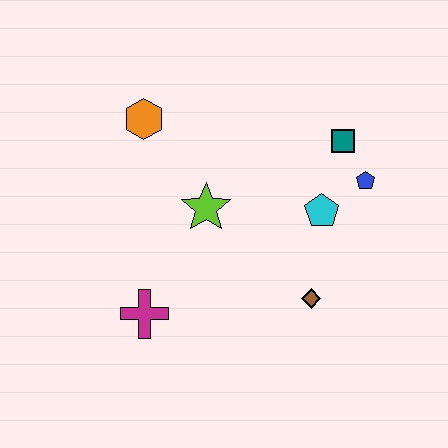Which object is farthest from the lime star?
The blue pentagon is farthest from the lime star.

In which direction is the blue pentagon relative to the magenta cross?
The blue pentagon is to the right of the magenta cross.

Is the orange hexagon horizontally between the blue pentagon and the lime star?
No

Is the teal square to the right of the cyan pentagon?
Yes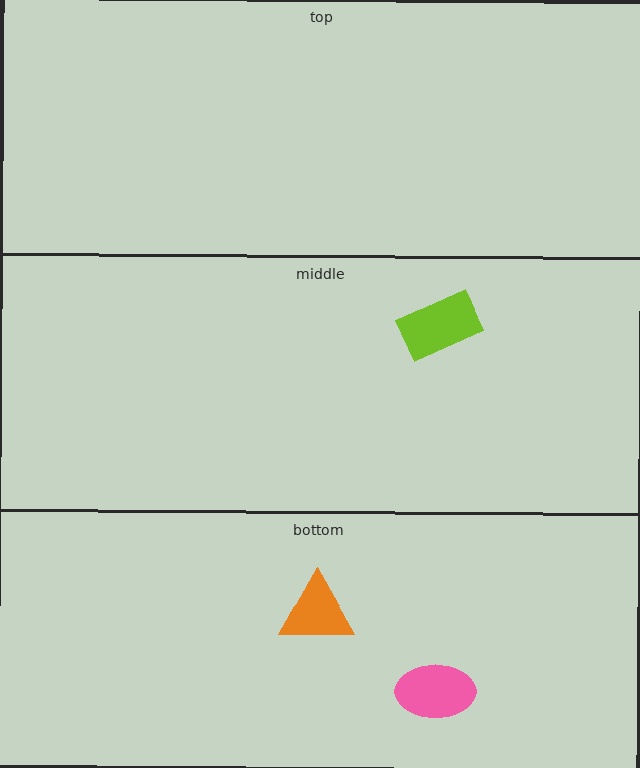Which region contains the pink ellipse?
The bottom region.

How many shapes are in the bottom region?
2.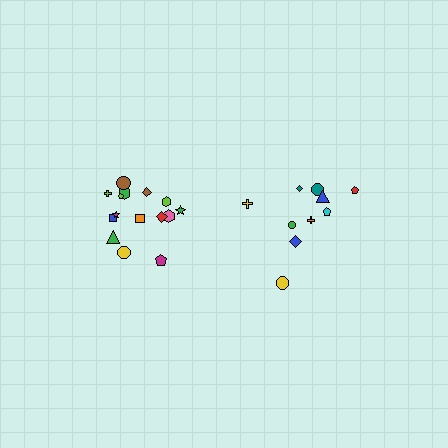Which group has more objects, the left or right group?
The left group.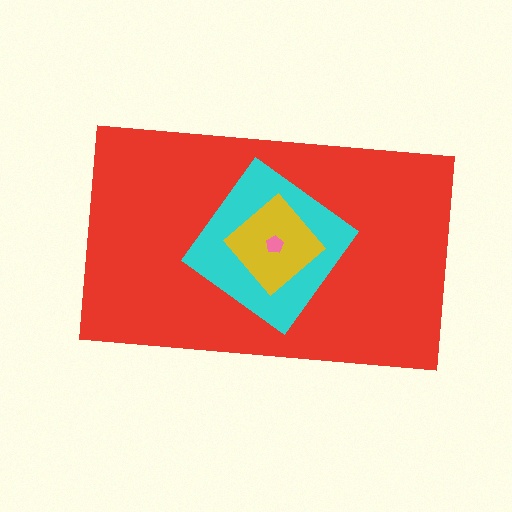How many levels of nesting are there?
4.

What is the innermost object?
The pink pentagon.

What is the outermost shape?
The red rectangle.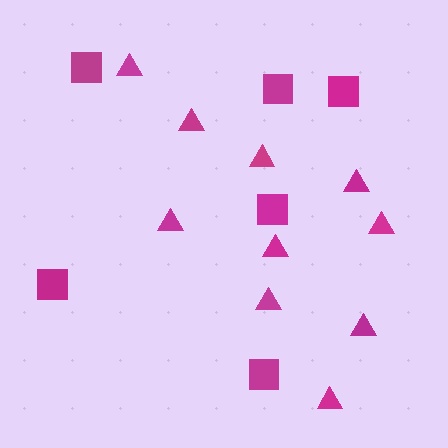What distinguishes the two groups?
There are 2 groups: one group of triangles (10) and one group of squares (6).